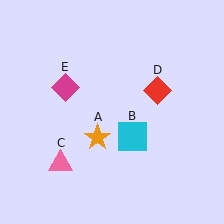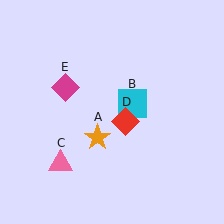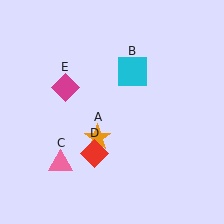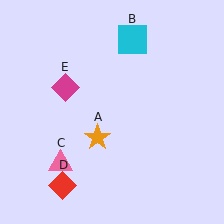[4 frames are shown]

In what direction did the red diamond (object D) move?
The red diamond (object D) moved down and to the left.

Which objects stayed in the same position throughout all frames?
Orange star (object A) and pink triangle (object C) and magenta diamond (object E) remained stationary.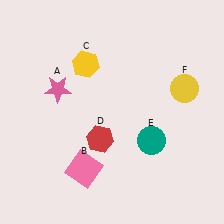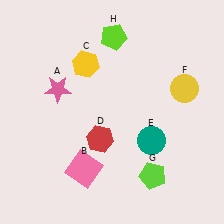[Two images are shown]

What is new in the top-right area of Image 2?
A lime pentagon (H) was added in the top-right area of Image 2.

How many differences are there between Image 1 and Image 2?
There are 2 differences between the two images.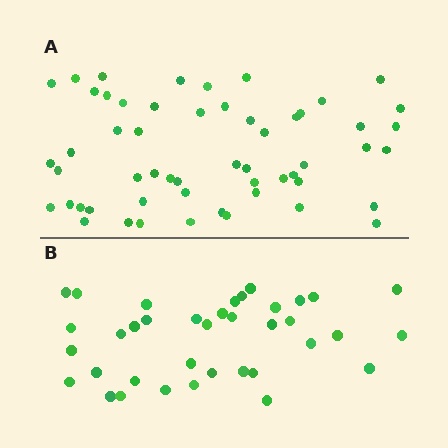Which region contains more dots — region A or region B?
Region A (the top region) has more dots.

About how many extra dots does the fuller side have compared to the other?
Region A has approximately 20 more dots than region B.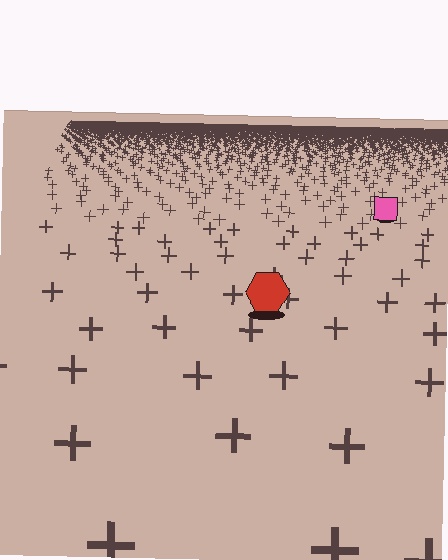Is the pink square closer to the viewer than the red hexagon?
No. The red hexagon is closer — you can tell from the texture gradient: the ground texture is coarser near it.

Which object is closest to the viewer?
The red hexagon is closest. The texture marks near it are larger and more spread out.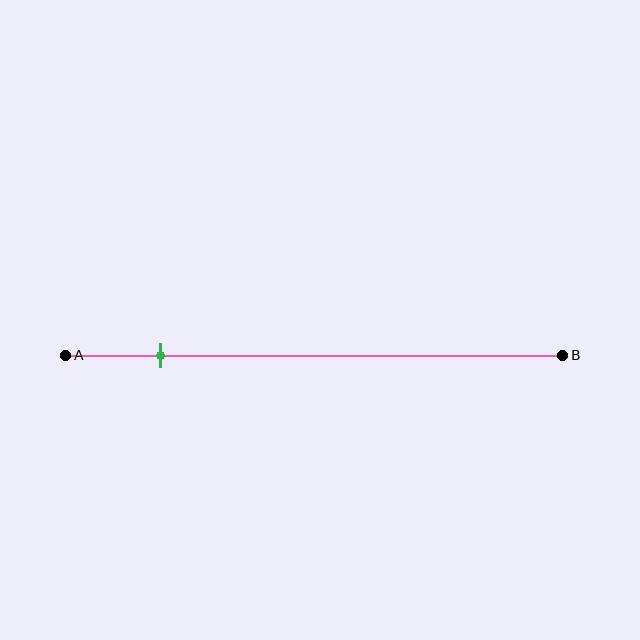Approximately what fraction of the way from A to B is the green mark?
The green mark is approximately 20% of the way from A to B.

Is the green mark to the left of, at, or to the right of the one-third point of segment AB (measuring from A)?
The green mark is to the left of the one-third point of segment AB.